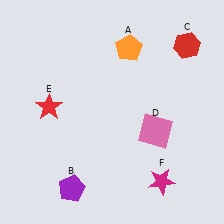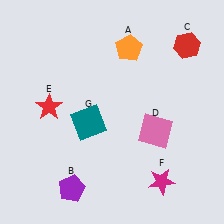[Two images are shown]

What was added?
A teal square (G) was added in Image 2.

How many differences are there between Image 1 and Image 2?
There is 1 difference between the two images.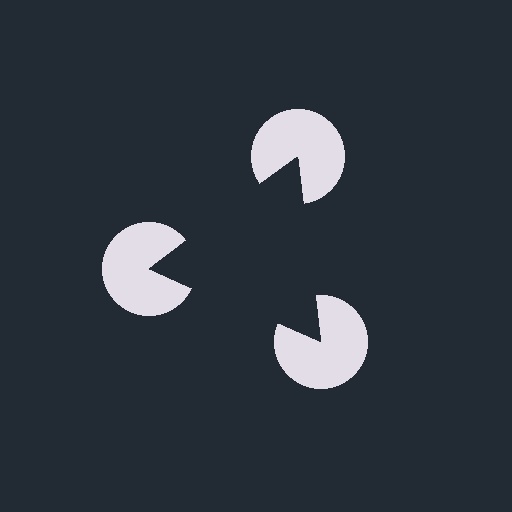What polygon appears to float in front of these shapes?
An illusory triangle — its edges are inferred from the aligned wedge cuts in the pac-man discs, not physically drawn.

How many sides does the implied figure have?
3 sides.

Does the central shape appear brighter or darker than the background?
It typically appears slightly darker than the background, even though no actual brightness change is drawn.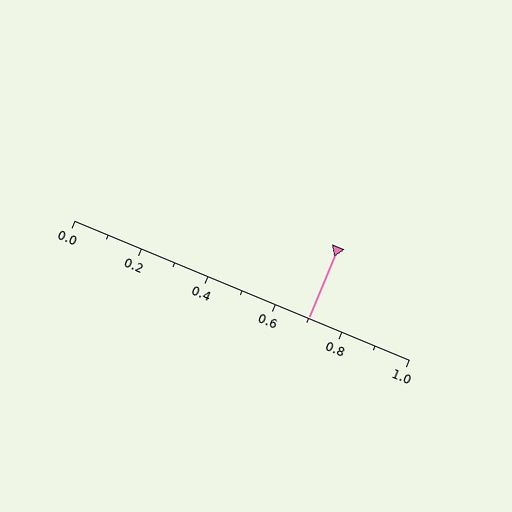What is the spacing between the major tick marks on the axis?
The major ticks are spaced 0.2 apart.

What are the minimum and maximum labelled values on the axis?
The axis runs from 0.0 to 1.0.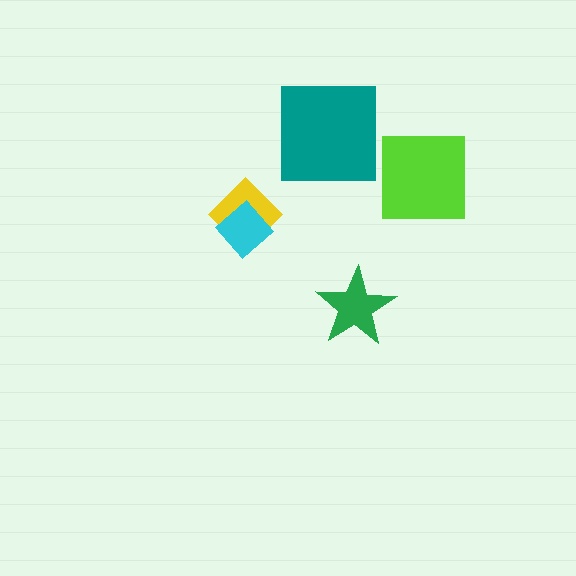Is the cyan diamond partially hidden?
No, no other shape covers it.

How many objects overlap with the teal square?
0 objects overlap with the teal square.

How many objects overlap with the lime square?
0 objects overlap with the lime square.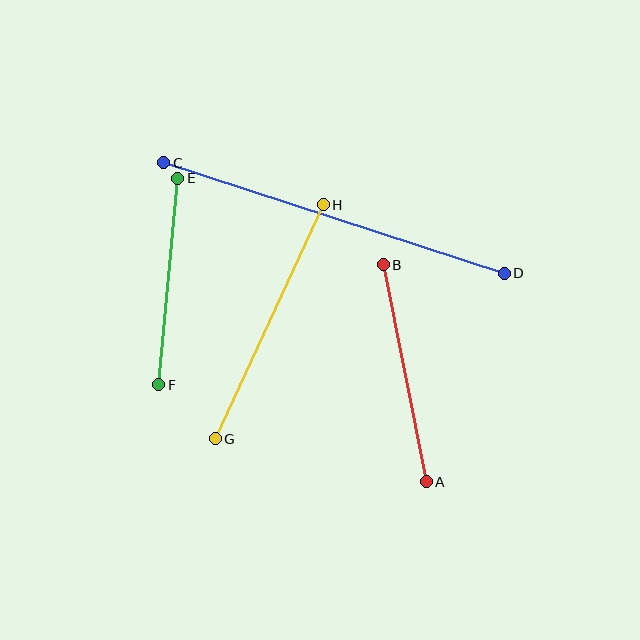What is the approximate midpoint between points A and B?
The midpoint is at approximately (405, 373) pixels.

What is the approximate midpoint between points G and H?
The midpoint is at approximately (269, 322) pixels.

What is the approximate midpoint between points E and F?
The midpoint is at approximately (168, 282) pixels.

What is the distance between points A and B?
The distance is approximately 221 pixels.